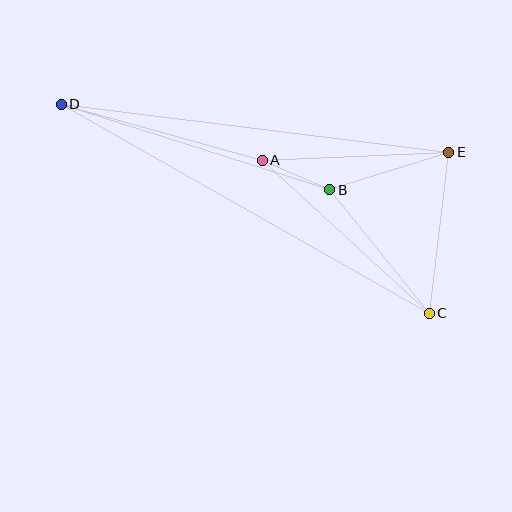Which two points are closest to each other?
Points A and B are closest to each other.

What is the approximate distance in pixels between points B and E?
The distance between B and E is approximately 125 pixels.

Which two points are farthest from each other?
Points C and D are farthest from each other.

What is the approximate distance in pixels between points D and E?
The distance between D and E is approximately 390 pixels.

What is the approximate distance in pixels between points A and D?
The distance between A and D is approximately 209 pixels.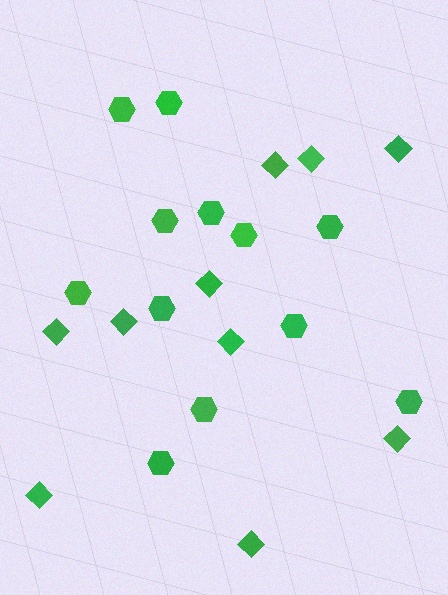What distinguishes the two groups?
There are 2 groups: one group of hexagons (12) and one group of diamonds (10).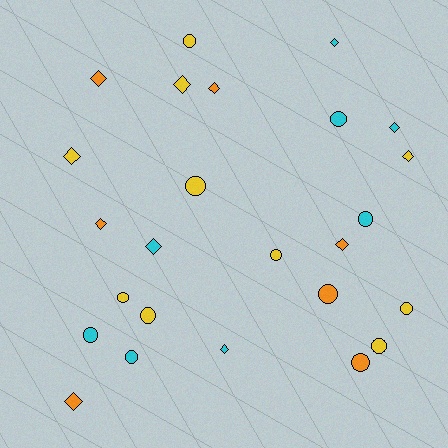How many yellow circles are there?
There are 7 yellow circles.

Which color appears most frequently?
Yellow, with 10 objects.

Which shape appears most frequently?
Circle, with 13 objects.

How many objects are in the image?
There are 25 objects.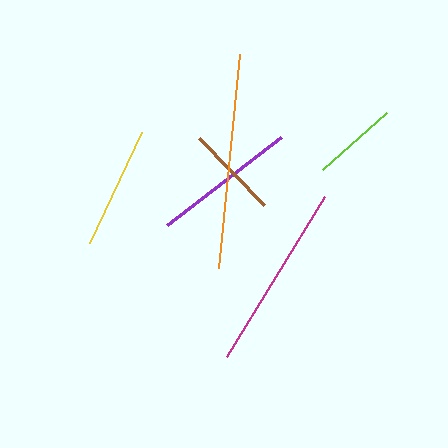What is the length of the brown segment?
The brown segment is approximately 94 pixels long.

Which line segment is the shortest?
The lime line is the shortest at approximately 85 pixels.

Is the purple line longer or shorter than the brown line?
The purple line is longer than the brown line.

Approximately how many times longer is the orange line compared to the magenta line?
The orange line is approximately 1.1 times the length of the magenta line.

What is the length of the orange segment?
The orange segment is approximately 215 pixels long.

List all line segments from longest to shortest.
From longest to shortest: orange, magenta, purple, yellow, brown, lime.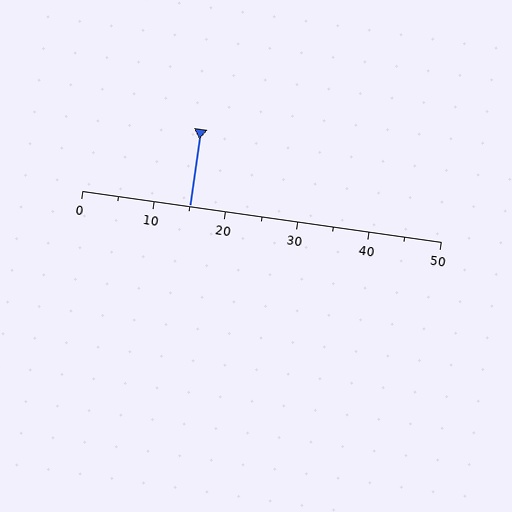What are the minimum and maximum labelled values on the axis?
The axis runs from 0 to 50.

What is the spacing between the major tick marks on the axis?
The major ticks are spaced 10 apart.